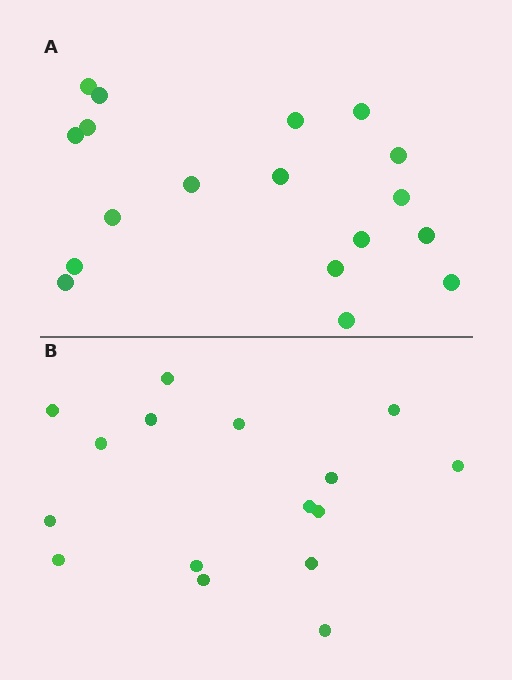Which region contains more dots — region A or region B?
Region A (the top region) has more dots.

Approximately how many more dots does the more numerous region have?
Region A has just a few more — roughly 2 or 3 more dots than region B.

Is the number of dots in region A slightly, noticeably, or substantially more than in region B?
Region A has only slightly more — the two regions are fairly close. The ratio is roughly 1.1 to 1.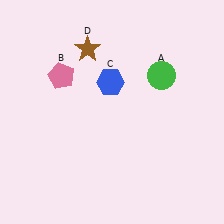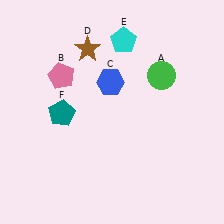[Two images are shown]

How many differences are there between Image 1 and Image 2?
There are 2 differences between the two images.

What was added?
A cyan pentagon (E), a teal pentagon (F) were added in Image 2.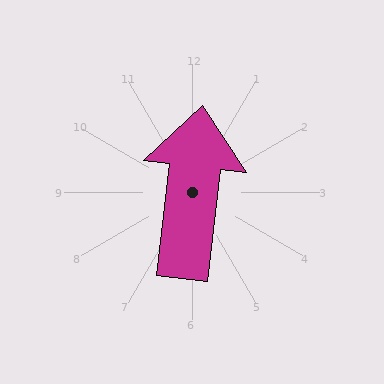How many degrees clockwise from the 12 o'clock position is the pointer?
Approximately 7 degrees.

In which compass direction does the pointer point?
North.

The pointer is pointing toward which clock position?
Roughly 12 o'clock.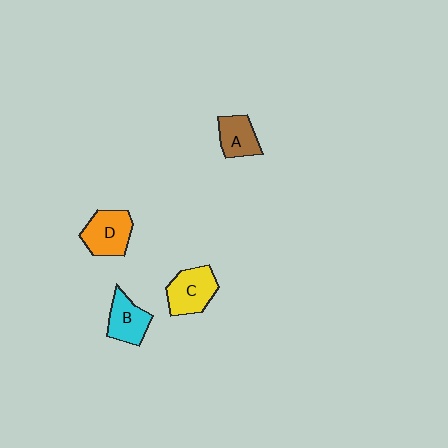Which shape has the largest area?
Shape C (yellow).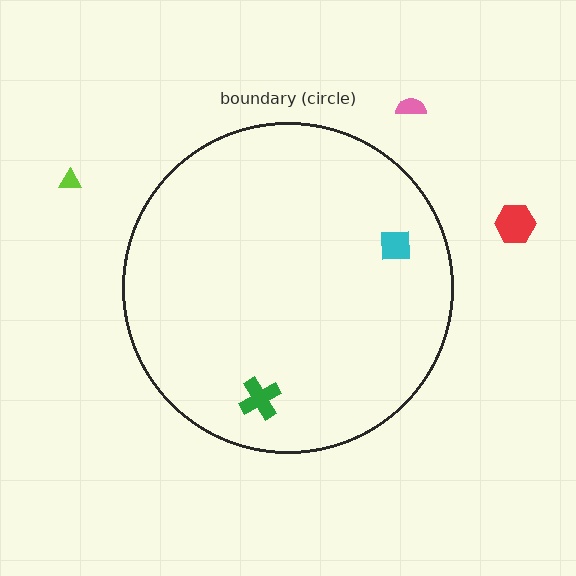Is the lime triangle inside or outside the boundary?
Outside.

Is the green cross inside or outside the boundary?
Inside.